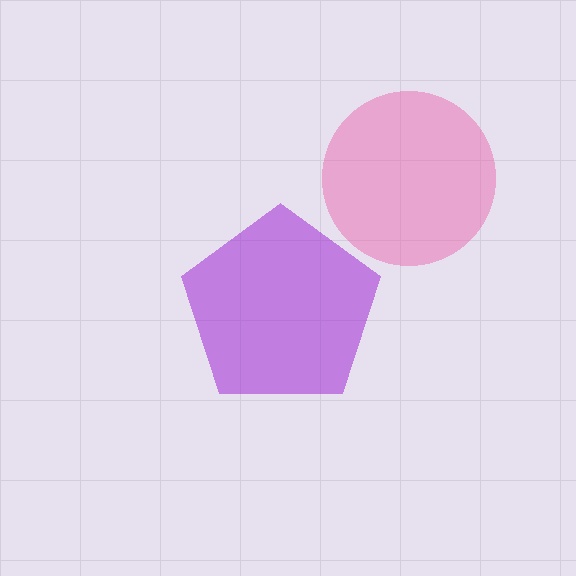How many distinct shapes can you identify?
There are 2 distinct shapes: a purple pentagon, a pink circle.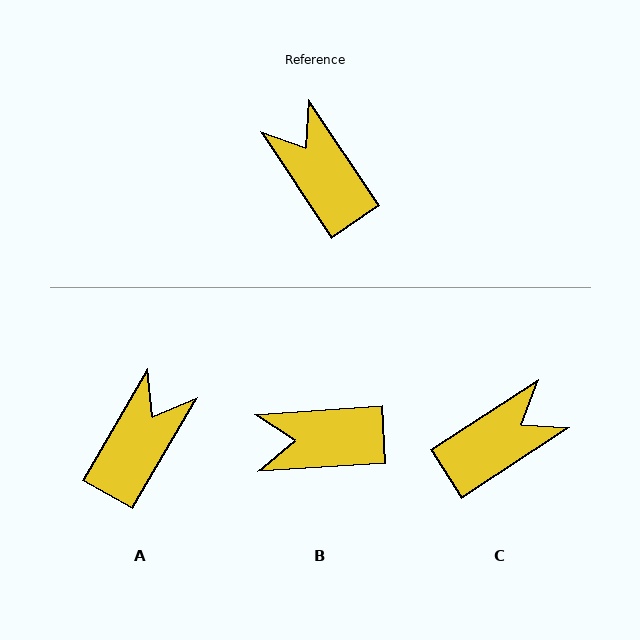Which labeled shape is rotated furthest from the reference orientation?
C, about 91 degrees away.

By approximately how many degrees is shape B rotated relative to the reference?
Approximately 60 degrees counter-clockwise.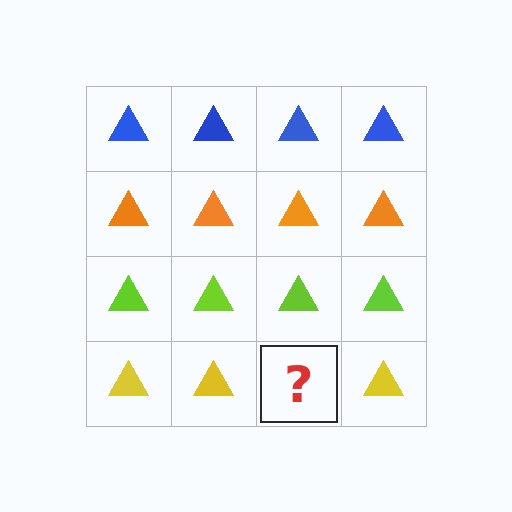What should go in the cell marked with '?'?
The missing cell should contain a yellow triangle.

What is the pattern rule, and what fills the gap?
The rule is that each row has a consistent color. The gap should be filled with a yellow triangle.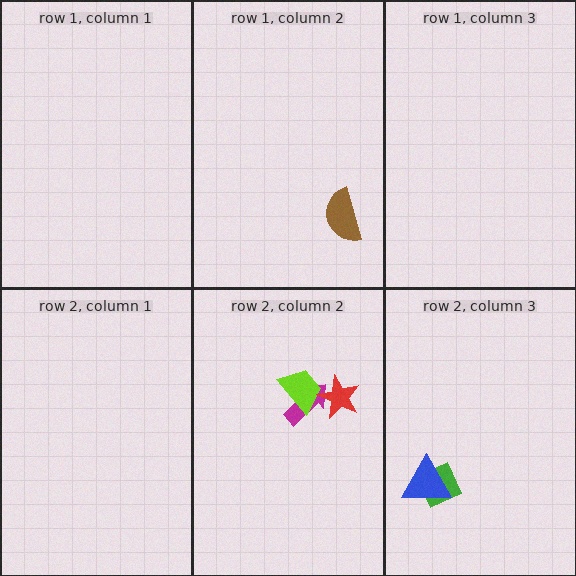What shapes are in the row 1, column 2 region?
The brown semicircle.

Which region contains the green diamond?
The row 2, column 3 region.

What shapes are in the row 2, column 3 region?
The green diamond, the blue triangle.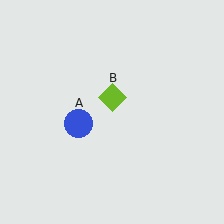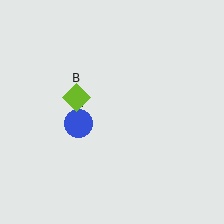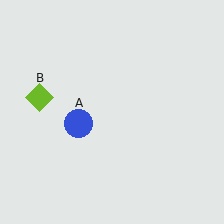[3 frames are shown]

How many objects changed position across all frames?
1 object changed position: lime diamond (object B).